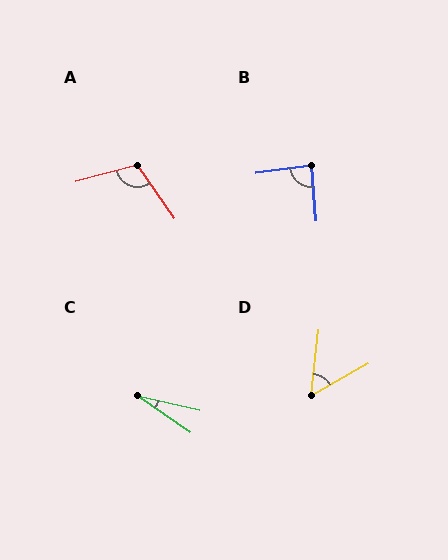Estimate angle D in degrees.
Approximately 54 degrees.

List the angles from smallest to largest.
C (22°), D (54°), B (86°), A (110°).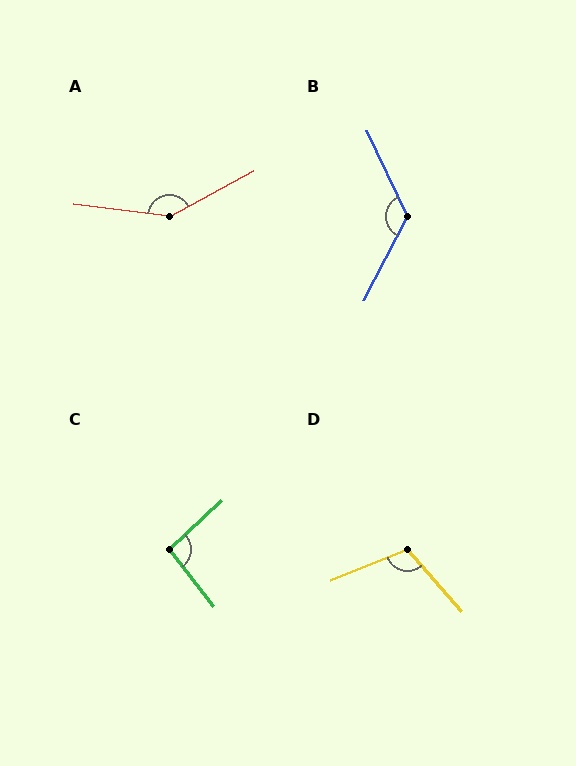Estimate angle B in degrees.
Approximately 127 degrees.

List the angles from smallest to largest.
C (95°), D (109°), B (127°), A (144°).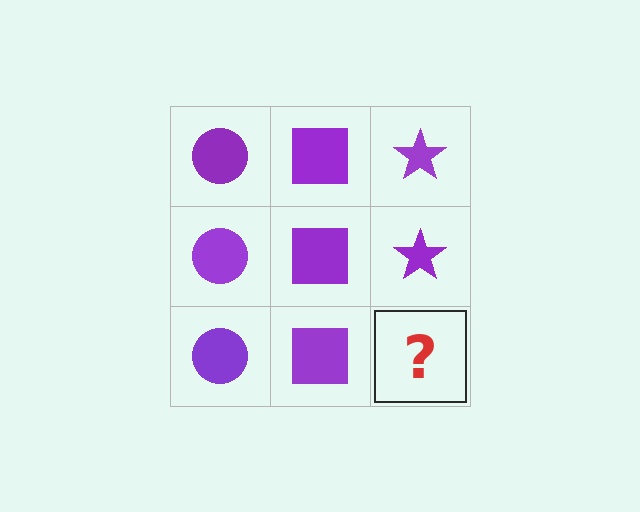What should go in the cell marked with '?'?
The missing cell should contain a purple star.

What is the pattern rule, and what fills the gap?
The rule is that each column has a consistent shape. The gap should be filled with a purple star.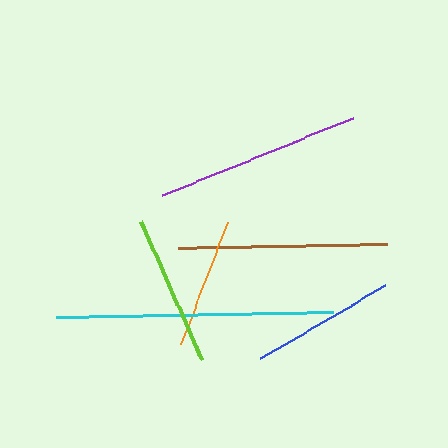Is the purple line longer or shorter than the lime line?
The purple line is longer than the lime line.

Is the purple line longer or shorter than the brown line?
The brown line is longer than the purple line.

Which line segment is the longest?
The cyan line is the longest at approximately 277 pixels.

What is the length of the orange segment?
The orange segment is approximately 130 pixels long.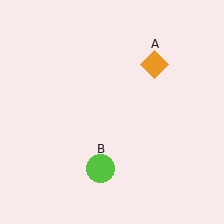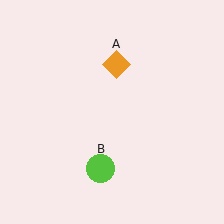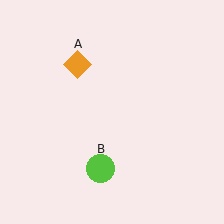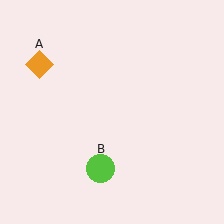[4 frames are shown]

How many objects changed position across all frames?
1 object changed position: orange diamond (object A).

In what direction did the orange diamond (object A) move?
The orange diamond (object A) moved left.